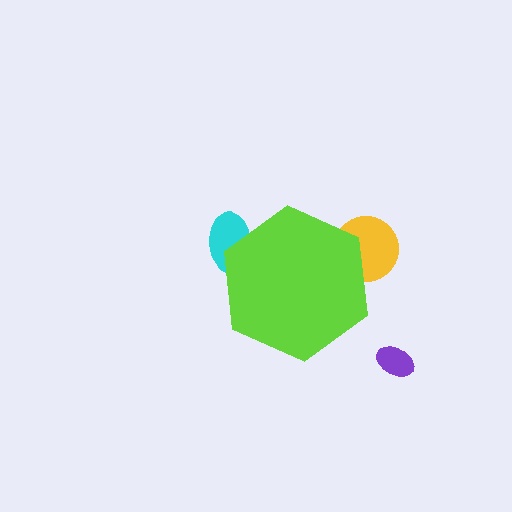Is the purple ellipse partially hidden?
No, the purple ellipse is fully visible.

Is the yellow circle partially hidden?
Yes, the yellow circle is partially hidden behind the lime hexagon.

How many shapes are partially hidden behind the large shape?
2 shapes are partially hidden.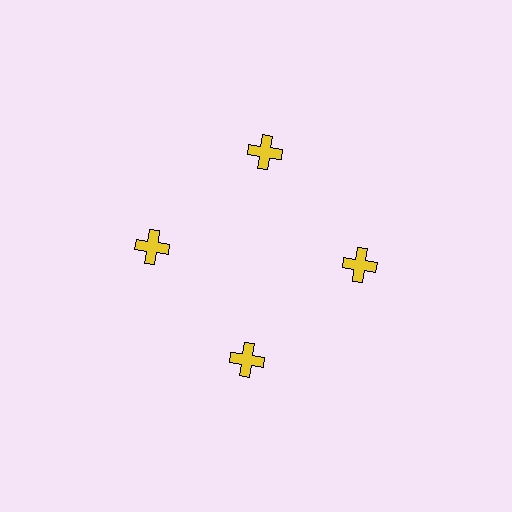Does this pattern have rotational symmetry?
Yes, this pattern has 4-fold rotational symmetry. It looks the same after rotating 90 degrees around the center.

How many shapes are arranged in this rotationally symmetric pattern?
There are 4 shapes, arranged in 4 groups of 1.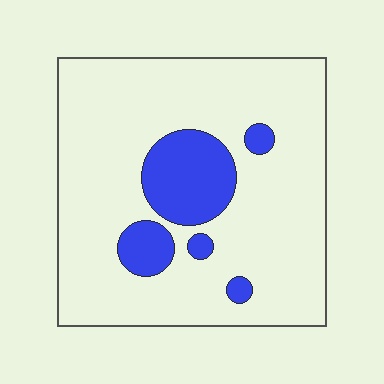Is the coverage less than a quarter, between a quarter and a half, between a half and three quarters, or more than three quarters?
Less than a quarter.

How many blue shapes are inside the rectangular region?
5.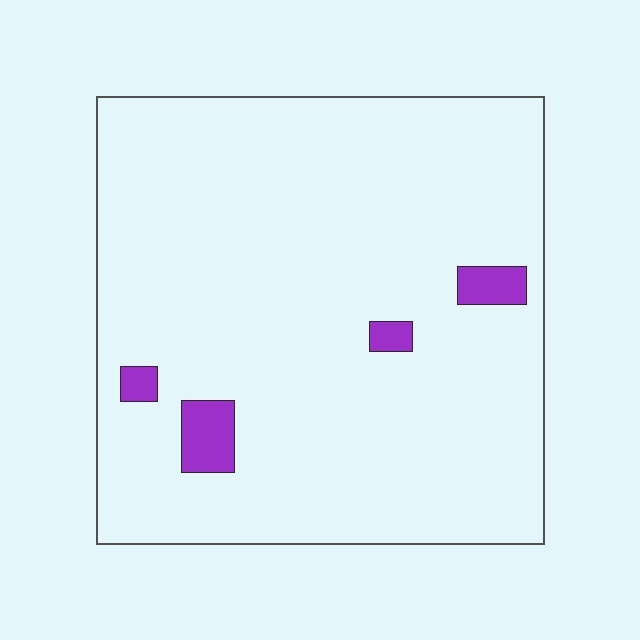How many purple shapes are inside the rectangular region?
4.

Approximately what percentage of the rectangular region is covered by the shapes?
Approximately 5%.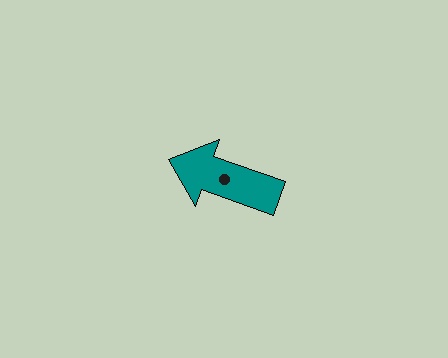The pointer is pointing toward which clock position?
Roughly 10 o'clock.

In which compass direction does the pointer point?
West.